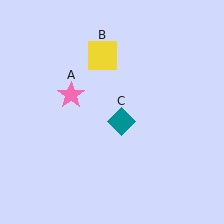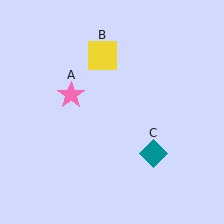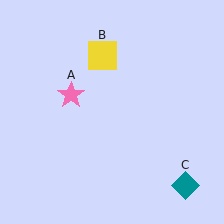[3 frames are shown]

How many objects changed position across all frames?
1 object changed position: teal diamond (object C).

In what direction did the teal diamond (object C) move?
The teal diamond (object C) moved down and to the right.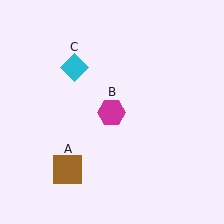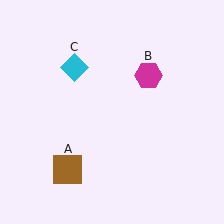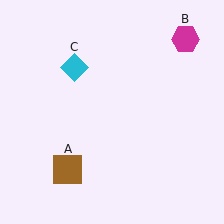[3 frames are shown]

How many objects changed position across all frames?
1 object changed position: magenta hexagon (object B).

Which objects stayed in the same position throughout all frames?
Brown square (object A) and cyan diamond (object C) remained stationary.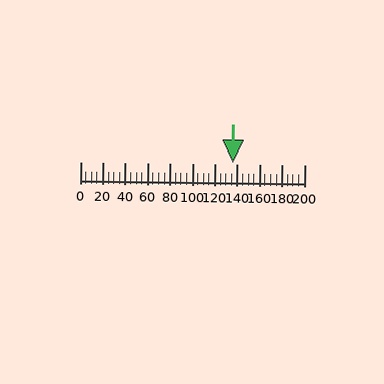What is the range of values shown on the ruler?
The ruler shows values from 0 to 200.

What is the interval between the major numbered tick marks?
The major tick marks are spaced 20 units apart.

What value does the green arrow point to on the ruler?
The green arrow points to approximately 136.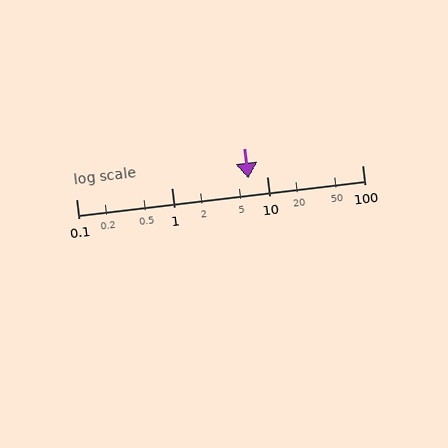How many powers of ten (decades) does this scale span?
The scale spans 3 decades, from 0.1 to 100.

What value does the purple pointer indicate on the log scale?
The pointer indicates approximately 6.4.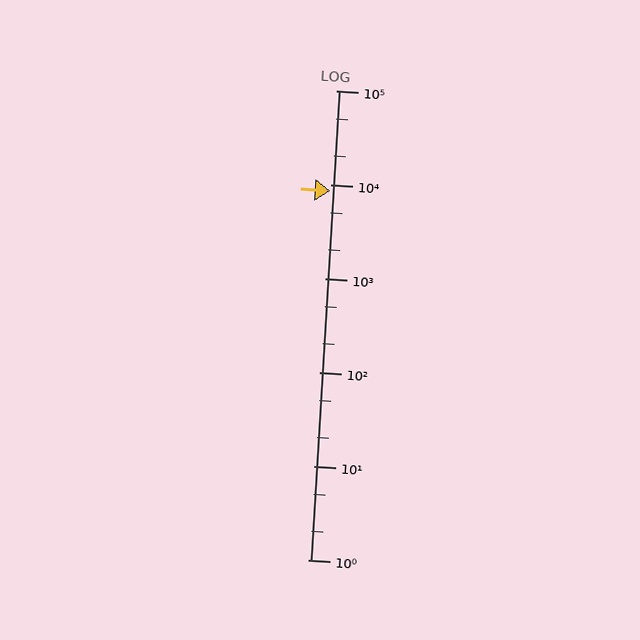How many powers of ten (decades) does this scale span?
The scale spans 5 decades, from 1 to 100000.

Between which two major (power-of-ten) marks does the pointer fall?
The pointer is between 1000 and 10000.